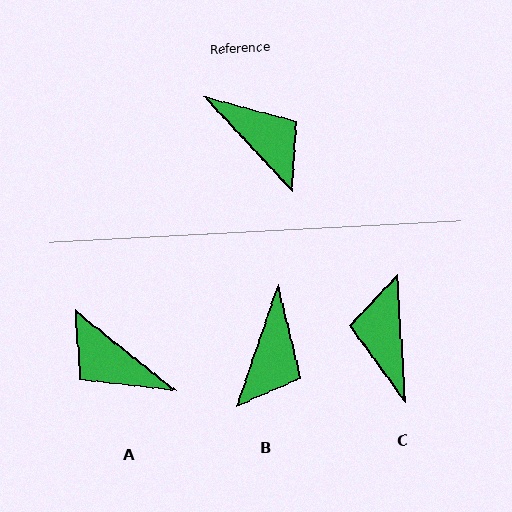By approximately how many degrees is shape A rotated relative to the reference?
Approximately 172 degrees clockwise.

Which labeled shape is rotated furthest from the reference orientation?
A, about 172 degrees away.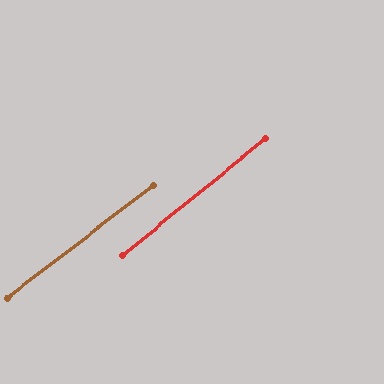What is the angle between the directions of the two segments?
Approximately 2 degrees.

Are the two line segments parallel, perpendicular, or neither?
Parallel — their directions differ by only 1.8°.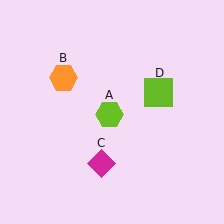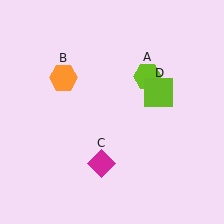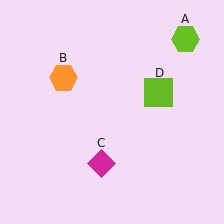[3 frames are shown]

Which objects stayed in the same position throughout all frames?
Orange hexagon (object B) and magenta diamond (object C) and lime square (object D) remained stationary.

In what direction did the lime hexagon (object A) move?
The lime hexagon (object A) moved up and to the right.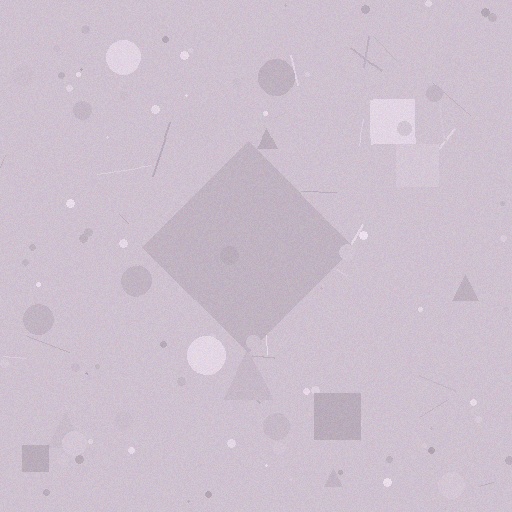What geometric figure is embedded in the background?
A diamond is embedded in the background.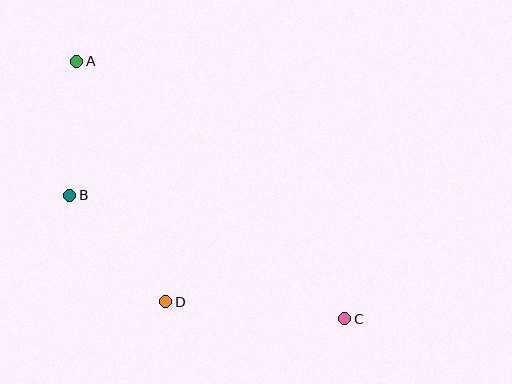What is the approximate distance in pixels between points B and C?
The distance between B and C is approximately 301 pixels.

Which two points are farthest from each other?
Points A and C are farthest from each other.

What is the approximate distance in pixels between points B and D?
The distance between B and D is approximately 143 pixels.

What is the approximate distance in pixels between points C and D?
The distance between C and D is approximately 180 pixels.